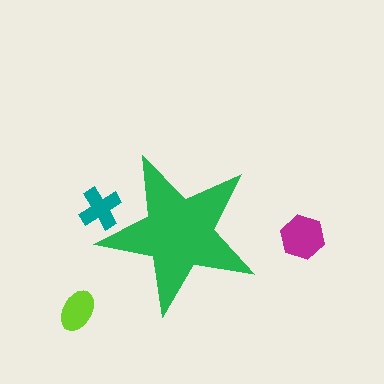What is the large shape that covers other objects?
A green star.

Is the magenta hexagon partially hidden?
No, the magenta hexagon is fully visible.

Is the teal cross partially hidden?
Yes, the teal cross is partially hidden behind the green star.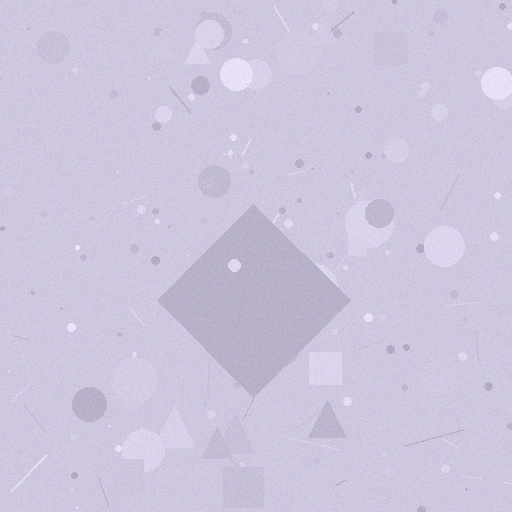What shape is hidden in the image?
A diamond is hidden in the image.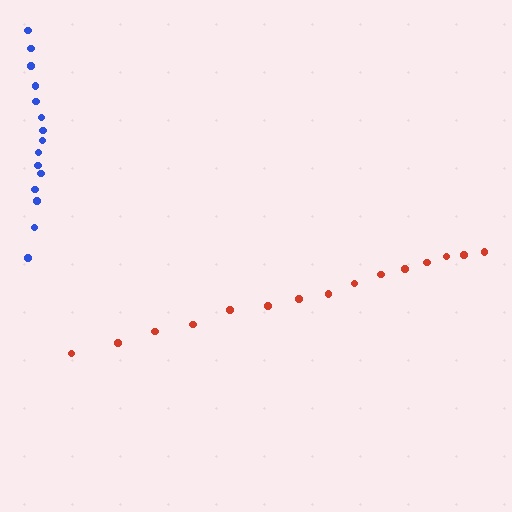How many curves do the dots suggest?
There are 2 distinct paths.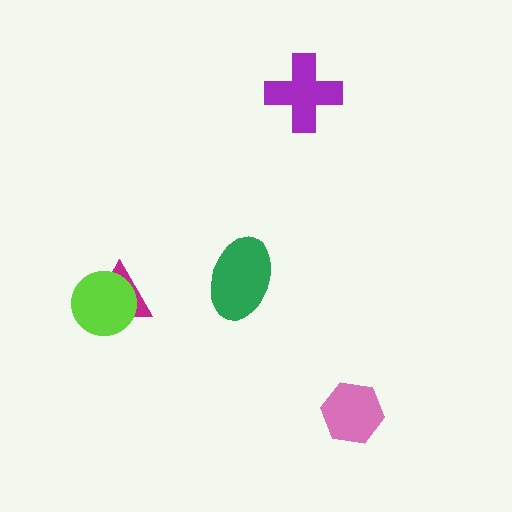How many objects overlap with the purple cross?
0 objects overlap with the purple cross.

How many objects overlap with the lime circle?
1 object overlaps with the lime circle.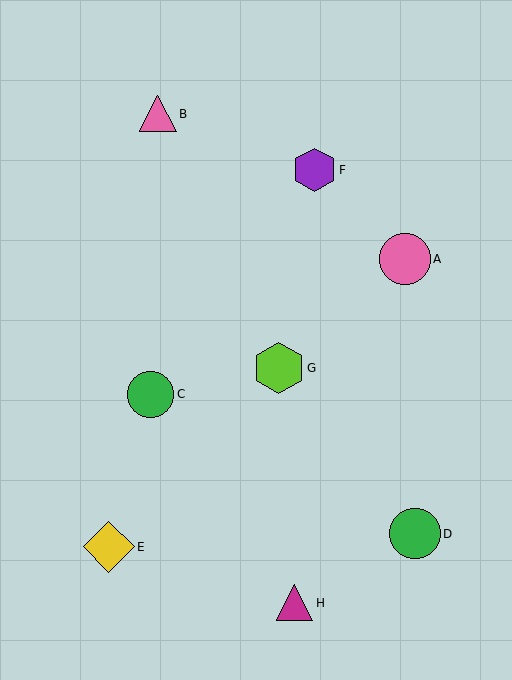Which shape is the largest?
The lime hexagon (labeled G) is the largest.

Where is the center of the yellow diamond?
The center of the yellow diamond is at (109, 547).